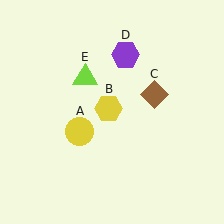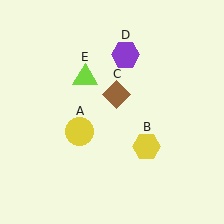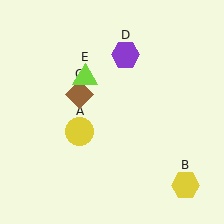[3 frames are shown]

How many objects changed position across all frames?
2 objects changed position: yellow hexagon (object B), brown diamond (object C).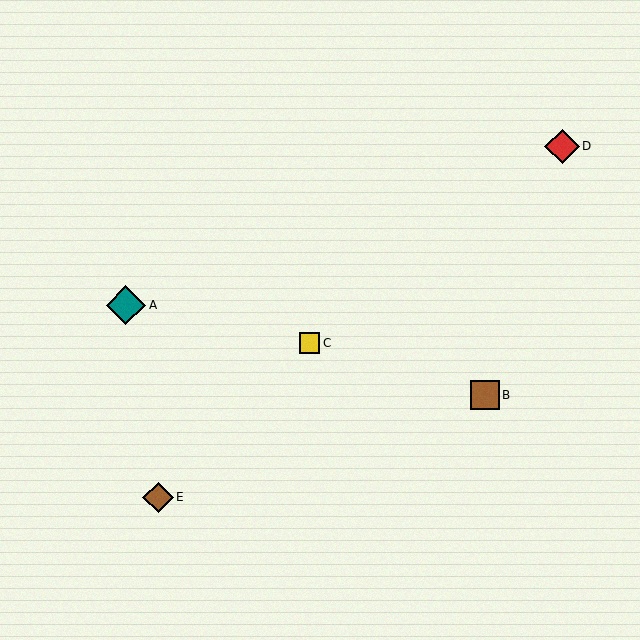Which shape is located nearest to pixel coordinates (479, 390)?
The brown square (labeled B) at (485, 395) is nearest to that location.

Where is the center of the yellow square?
The center of the yellow square is at (310, 343).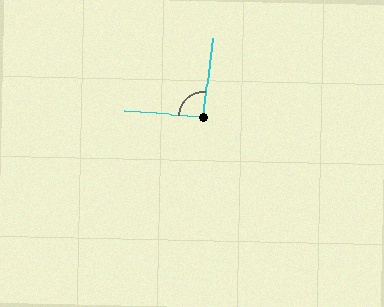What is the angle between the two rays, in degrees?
Approximately 93 degrees.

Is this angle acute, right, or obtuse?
It is approximately a right angle.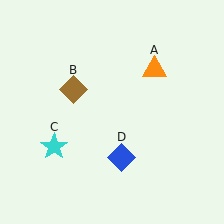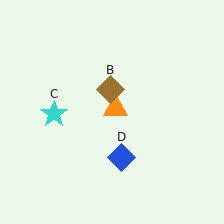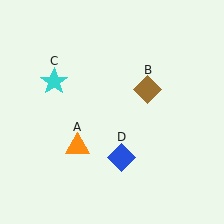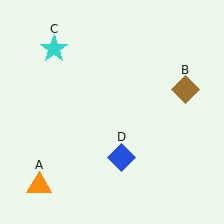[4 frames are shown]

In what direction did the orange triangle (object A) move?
The orange triangle (object A) moved down and to the left.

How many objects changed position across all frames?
3 objects changed position: orange triangle (object A), brown diamond (object B), cyan star (object C).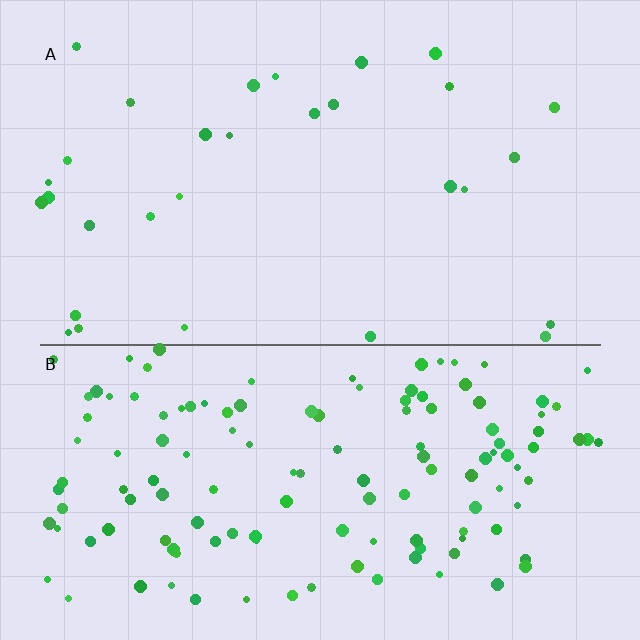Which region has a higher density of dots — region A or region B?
B (the bottom).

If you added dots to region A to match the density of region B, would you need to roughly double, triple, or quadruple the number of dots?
Approximately quadruple.